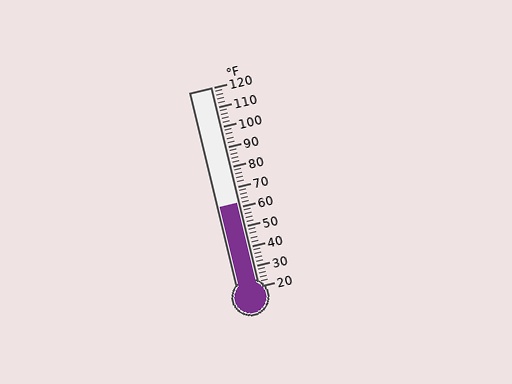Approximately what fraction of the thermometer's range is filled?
The thermometer is filled to approximately 40% of its range.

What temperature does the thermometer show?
The thermometer shows approximately 62°F.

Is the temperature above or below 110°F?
The temperature is below 110°F.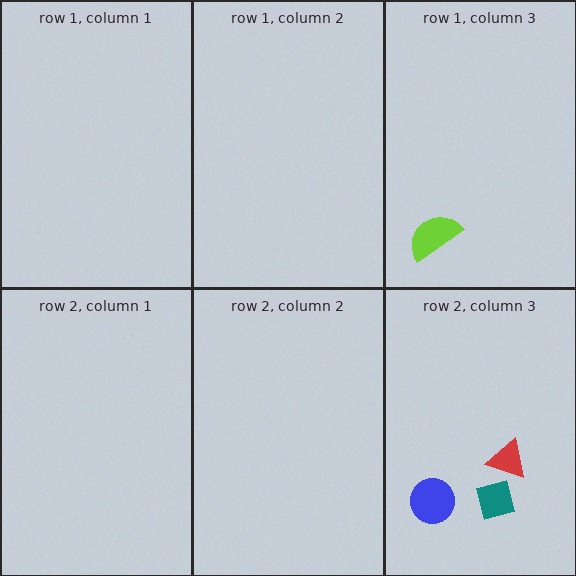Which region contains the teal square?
The row 2, column 3 region.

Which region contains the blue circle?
The row 2, column 3 region.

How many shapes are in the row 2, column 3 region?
3.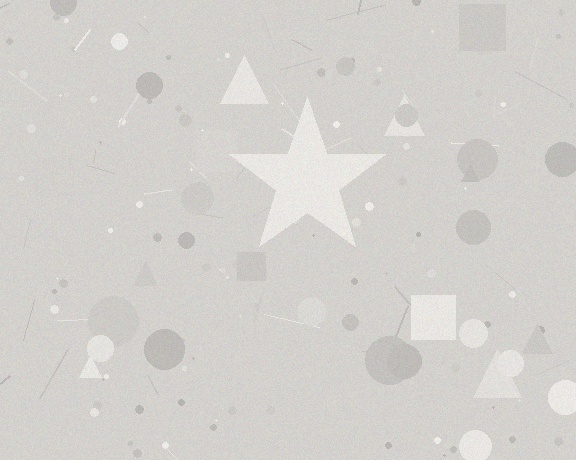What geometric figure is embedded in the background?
A star is embedded in the background.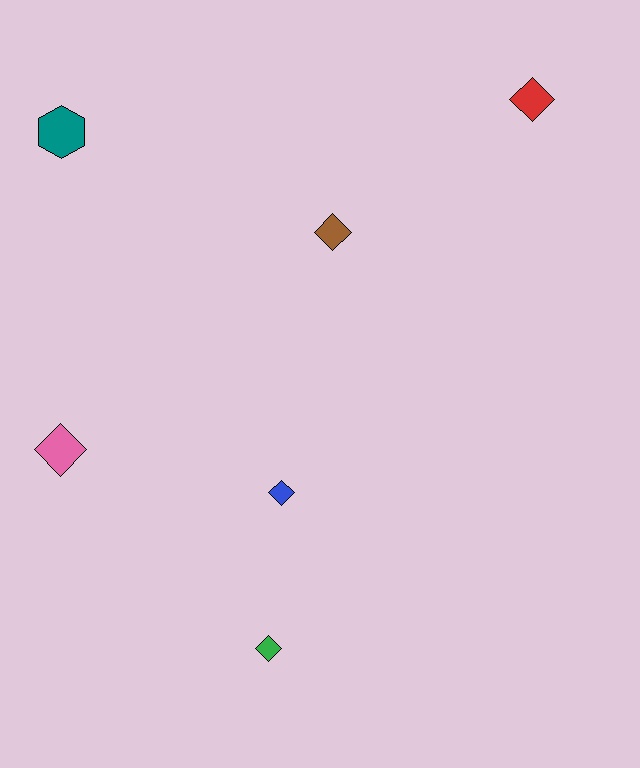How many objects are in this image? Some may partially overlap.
There are 6 objects.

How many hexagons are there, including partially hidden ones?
There is 1 hexagon.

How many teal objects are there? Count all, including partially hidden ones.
There is 1 teal object.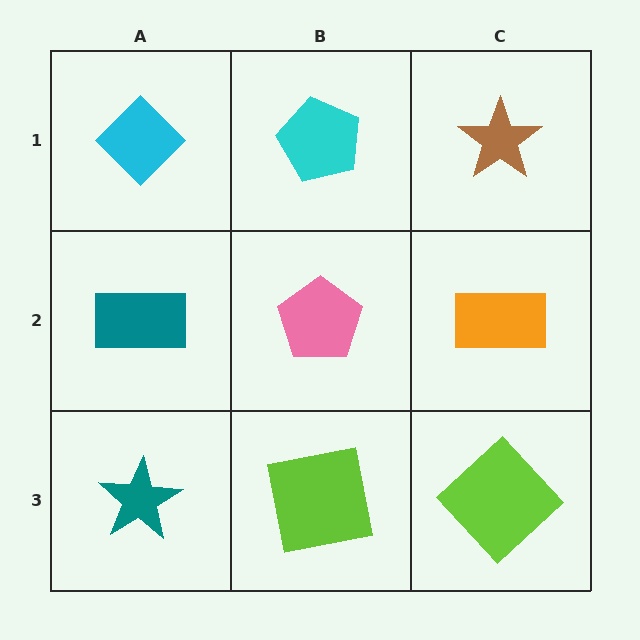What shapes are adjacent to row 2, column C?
A brown star (row 1, column C), a lime diamond (row 3, column C), a pink pentagon (row 2, column B).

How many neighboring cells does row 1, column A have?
2.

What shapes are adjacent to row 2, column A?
A cyan diamond (row 1, column A), a teal star (row 3, column A), a pink pentagon (row 2, column B).